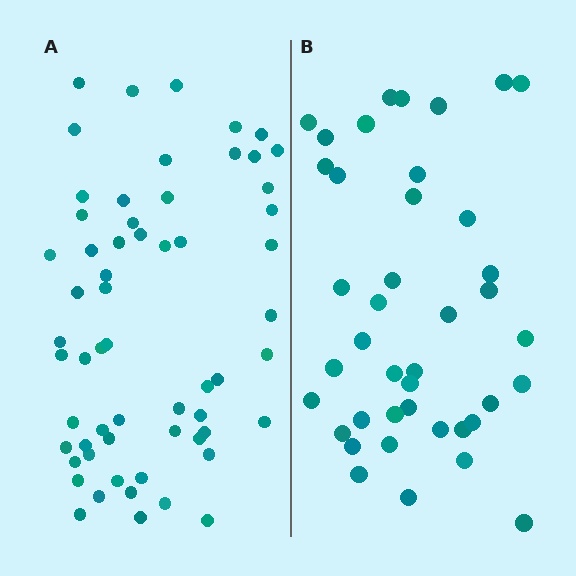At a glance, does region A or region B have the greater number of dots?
Region A (the left region) has more dots.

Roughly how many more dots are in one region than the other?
Region A has approximately 20 more dots than region B.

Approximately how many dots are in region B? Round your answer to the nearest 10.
About 40 dots. (The exact count is 41, which rounds to 40.)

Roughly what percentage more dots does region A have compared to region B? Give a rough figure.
About 45% more.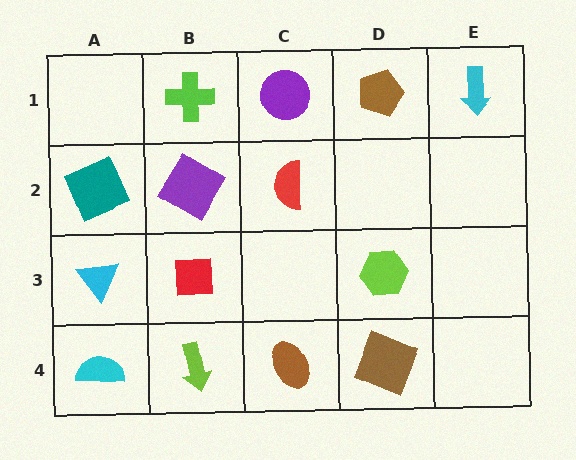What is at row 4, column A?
A cyan semicircle.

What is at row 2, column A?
A teal square.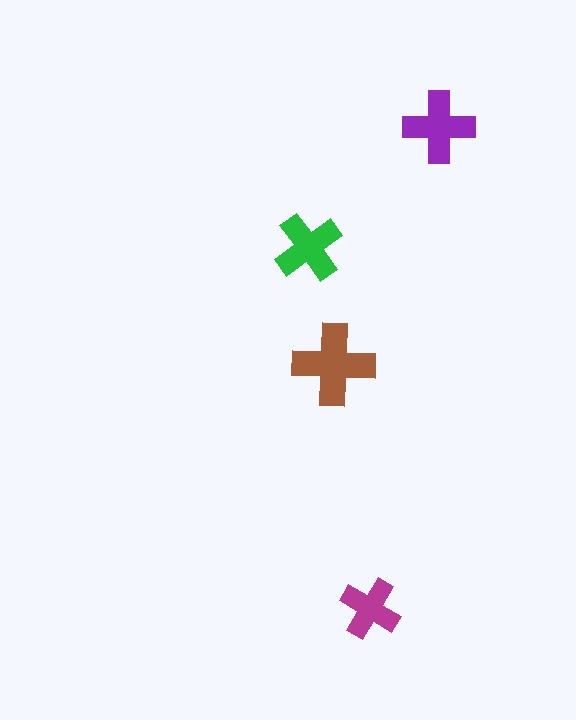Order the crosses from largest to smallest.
the brown one, the purple one, the green one, the magenta one.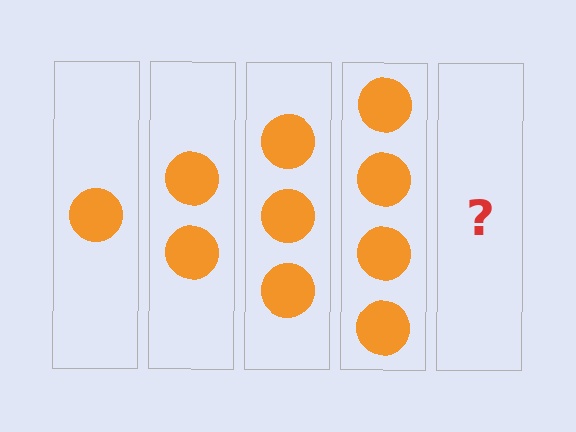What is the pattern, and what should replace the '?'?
The pattern is that each step adds one more circle. The '?' should be 5 circles.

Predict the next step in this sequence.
The next step is 5 circles.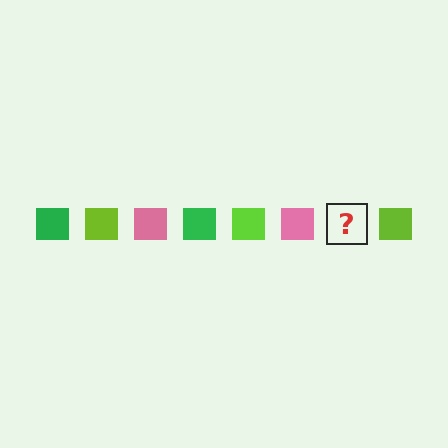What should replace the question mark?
The question mark should be replaced with a green square.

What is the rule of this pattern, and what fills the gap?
The rule is that the pattern cycles through green, lime, pink squares. The gap should be filled with a green square.